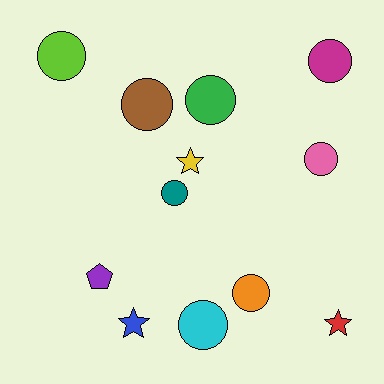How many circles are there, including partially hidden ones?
There are 8 circles.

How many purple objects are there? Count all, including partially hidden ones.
There is 1 purple object.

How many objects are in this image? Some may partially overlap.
There are 12 objects.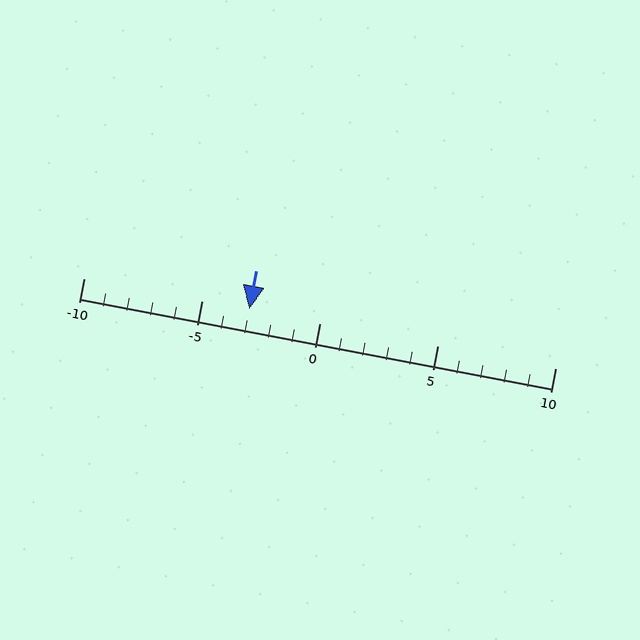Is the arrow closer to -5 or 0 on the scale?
The arrow is closer to -5.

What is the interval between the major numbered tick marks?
The major tick marks are spaced 5 units apart.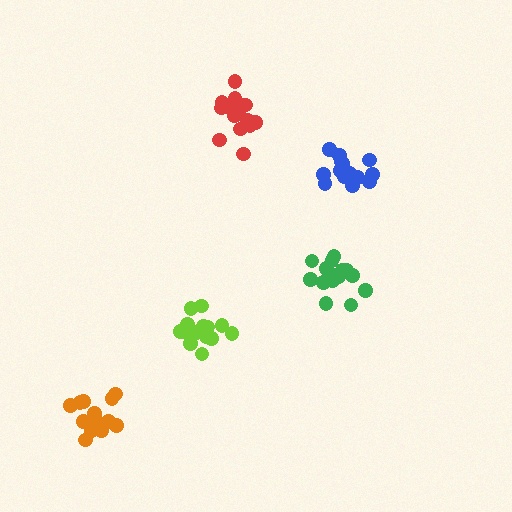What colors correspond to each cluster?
The clusters are colored: lime, blue, green, orange, red.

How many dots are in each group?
Group 1: 15 dots, Group 2: 14 dots, Group 3: 16 dots, Group 4: 16 dots, Group 5: 17 dots (78 total).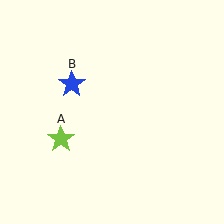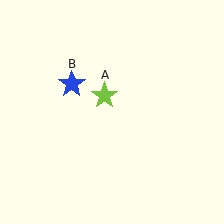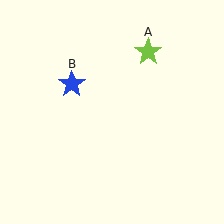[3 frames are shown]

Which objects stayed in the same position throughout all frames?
Blue star (object B) remained stationary.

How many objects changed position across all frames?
1 object changed position: lime star (object A).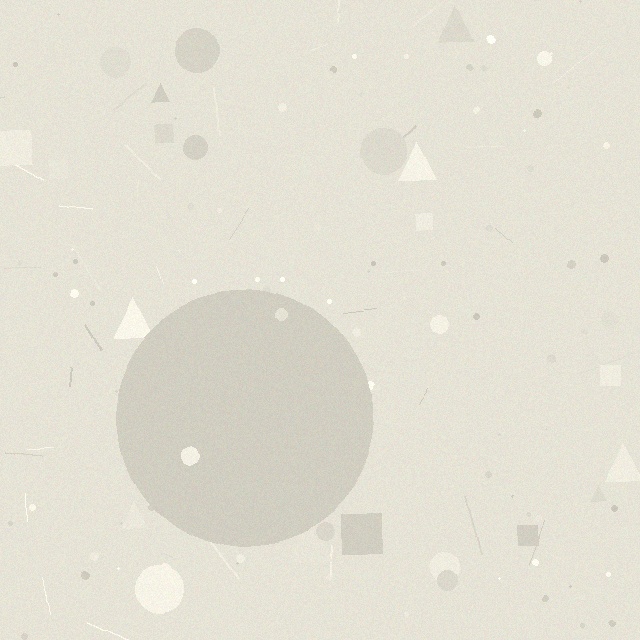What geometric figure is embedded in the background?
A circle is embedded in the background.